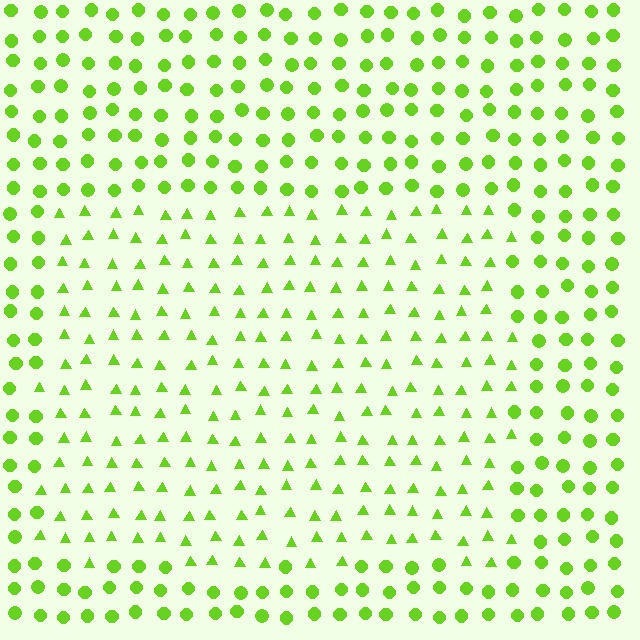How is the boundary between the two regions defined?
The boundary is defined by a change in element shape: triangles inside vs. circles outside. All elements share the same color and spacing.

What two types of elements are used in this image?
The image uses triangles inside the rectangle region and circles outside it.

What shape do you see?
I see a rectangle.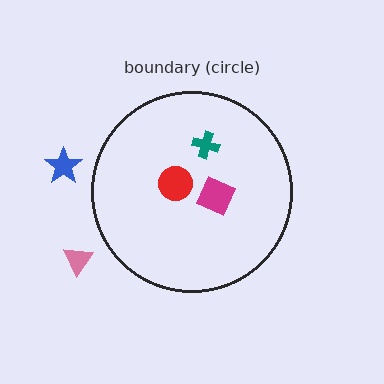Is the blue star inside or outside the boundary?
Outside.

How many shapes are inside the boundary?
3 inside, 2 outside.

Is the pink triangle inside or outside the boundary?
Outside.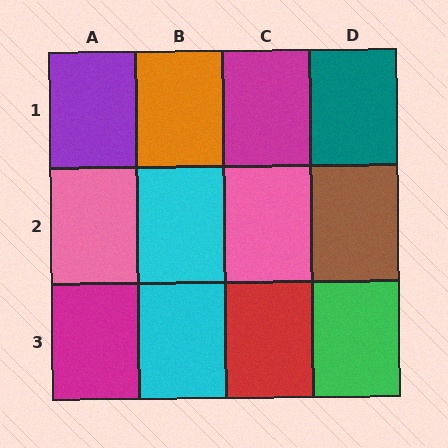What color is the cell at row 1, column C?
Magenta.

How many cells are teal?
1 cell is teal.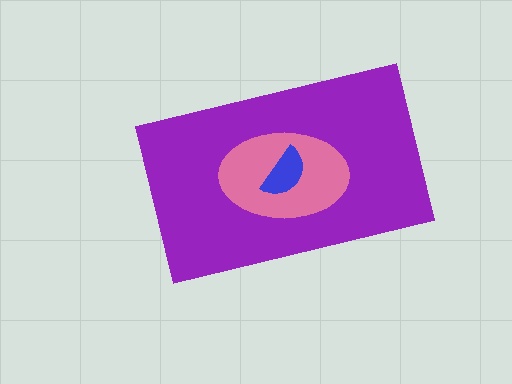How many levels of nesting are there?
3.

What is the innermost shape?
The blue semicircle.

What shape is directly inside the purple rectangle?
The pink ellipse.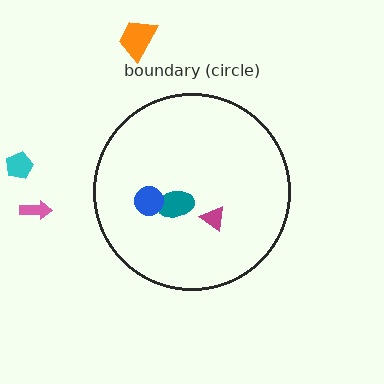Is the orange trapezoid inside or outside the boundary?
Outside.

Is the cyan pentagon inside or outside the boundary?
Outside.